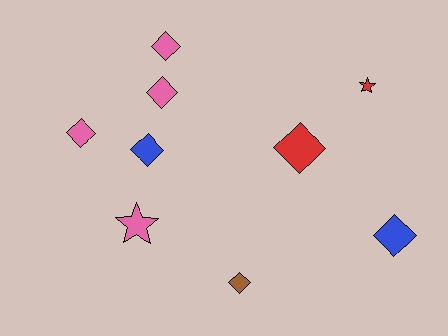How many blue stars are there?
There are no blue stars.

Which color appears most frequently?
Pink, with 4 objects.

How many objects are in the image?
There are 9 objects.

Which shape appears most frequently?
Diamond, with 7 objects.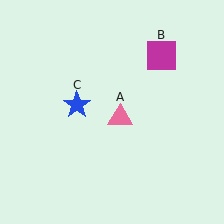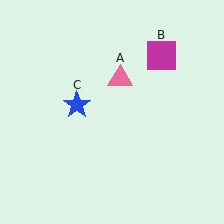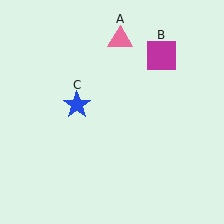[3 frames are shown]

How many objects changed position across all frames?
1 object changed position: pink triangle (object A).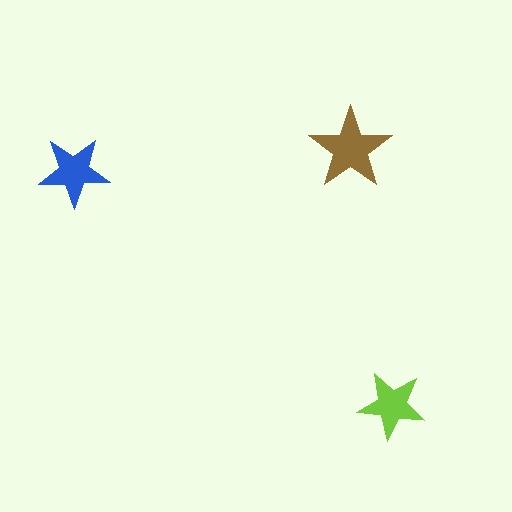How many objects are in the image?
There are 3 objects in the image.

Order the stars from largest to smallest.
the brown one, the blue one, the lime one.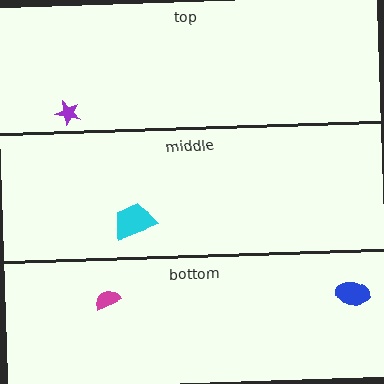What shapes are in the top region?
The purple star.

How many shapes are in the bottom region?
2.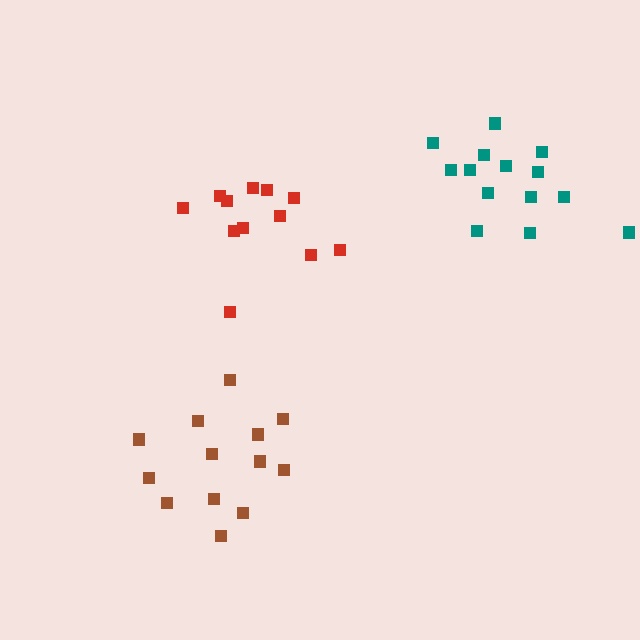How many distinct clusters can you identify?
There are 3 distinct clusters.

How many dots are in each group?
Group 1: 13 dots, Group 2: 14 dots, Group 3: 12 dots (39 total).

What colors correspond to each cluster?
The clusters are colored: brown, teal, red.